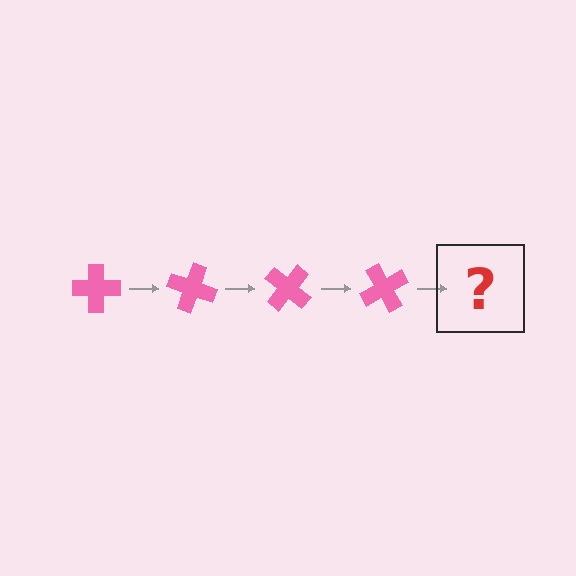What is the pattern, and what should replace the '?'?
The pattern is that the cross rotates 20 degrees each step. The '?' should be a pink cross rotated 80 degrees.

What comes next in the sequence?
The next element should be a pink cross rotated 80 degrees.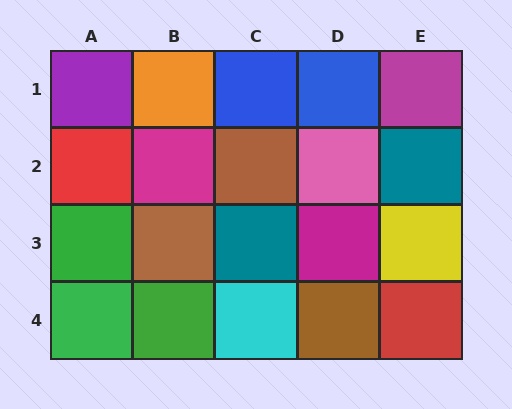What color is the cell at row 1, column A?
Purple.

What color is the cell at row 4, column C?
Cyan.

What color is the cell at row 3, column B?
Brown.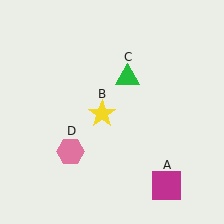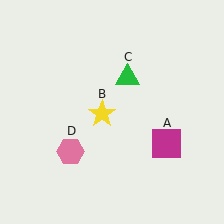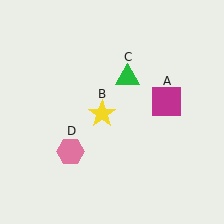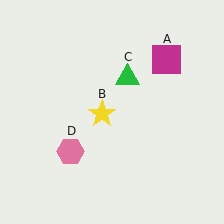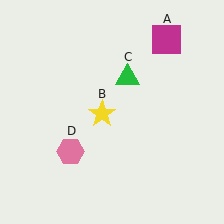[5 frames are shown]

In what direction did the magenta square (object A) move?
The magenta square (object A) moved up.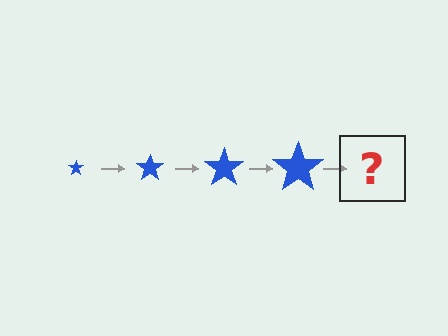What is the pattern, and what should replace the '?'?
The pattern is that the star gets progressively larger each step. The '?' should be a blue star, larger than the previous one.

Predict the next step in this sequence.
The next step is a blue star, larger than the previous one.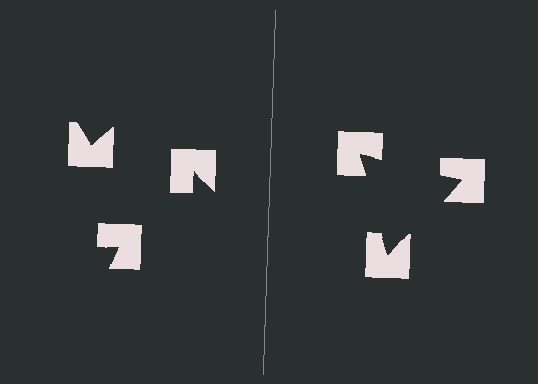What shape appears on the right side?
An illusory triangle.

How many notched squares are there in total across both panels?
6 — 3 on each side.